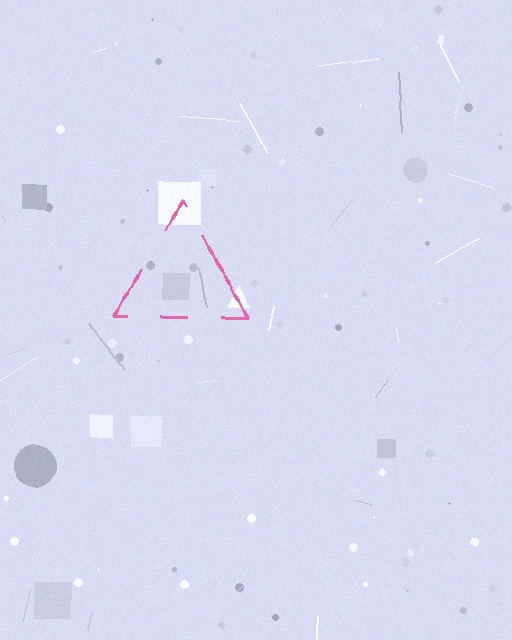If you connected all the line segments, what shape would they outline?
They would outline a triangle.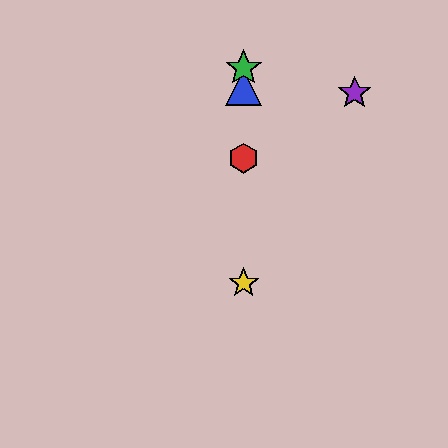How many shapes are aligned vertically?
4 shapes (the red hexagon, the blue triangle, the green star, the yellow star) are aligned vertically.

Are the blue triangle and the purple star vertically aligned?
No, the blue triangle is at x≈244 and the purple star is at x≈355.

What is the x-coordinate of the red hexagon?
The red hexagon is at x≈244.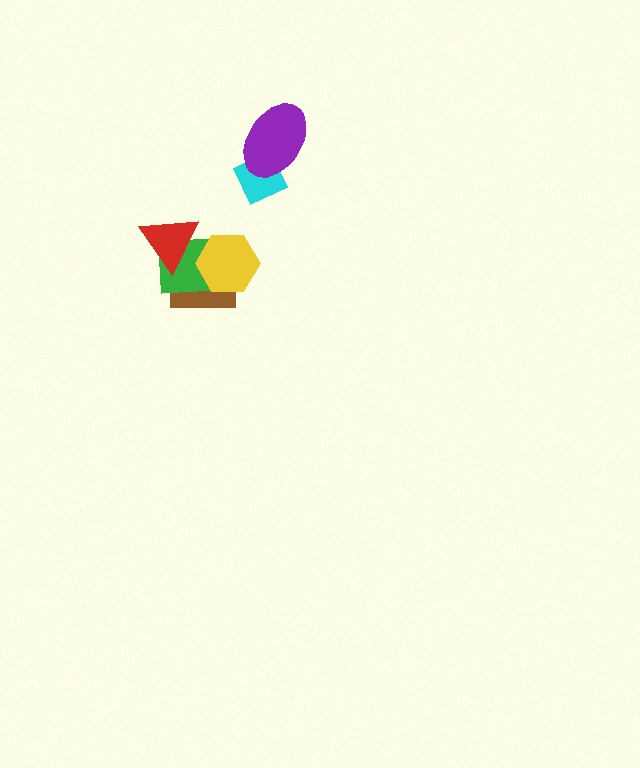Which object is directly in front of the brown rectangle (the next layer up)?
The green square is directly in front of the brown rectangle.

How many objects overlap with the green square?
3 objects overlap with the green square.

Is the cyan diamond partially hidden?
Yes, it is partially covered by another shape.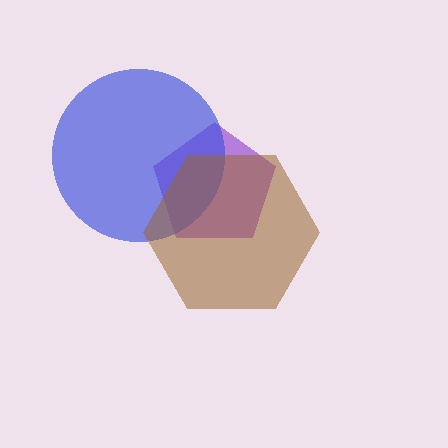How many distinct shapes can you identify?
There are 3 distinct shapes: a purple pentagon, a blue circle, a brown hexagon.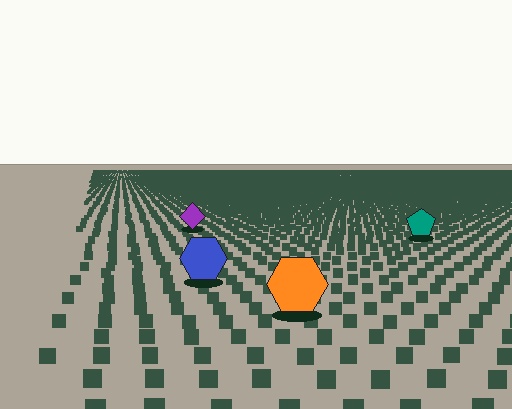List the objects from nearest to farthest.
From nearest to farthest: the orange hexagon, the blue hexagon, the teal pentagon, the purple diamond.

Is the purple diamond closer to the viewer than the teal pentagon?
No. The teal pentagon is closer — you can tell from the texture gradient: the ground texture is coarser near it.